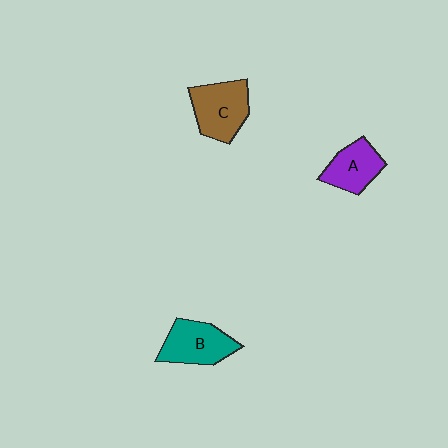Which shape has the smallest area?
Shape A (purple).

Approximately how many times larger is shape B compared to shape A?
Approximately 1.2 times.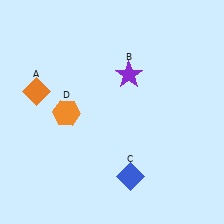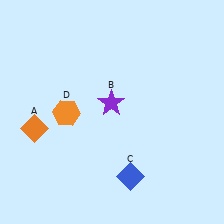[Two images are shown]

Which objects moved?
The objects that moved are: the orange diamond (A), the purple star (B).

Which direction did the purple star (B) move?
The purple star (B) moved down.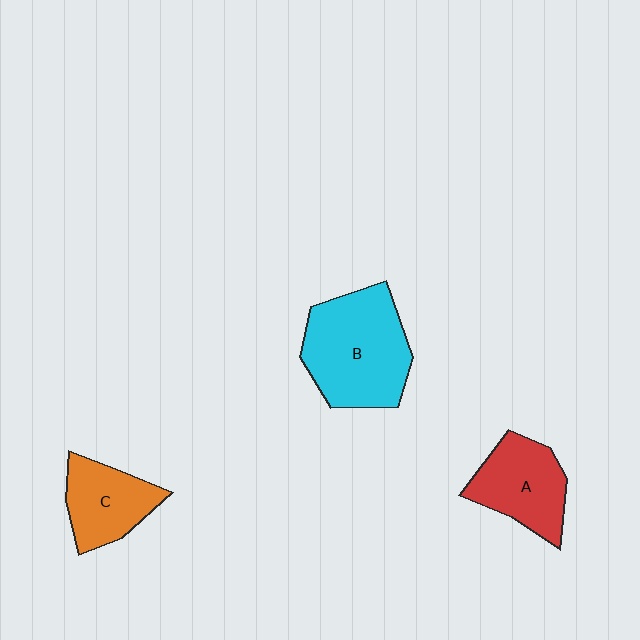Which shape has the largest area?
Shape B (cyan).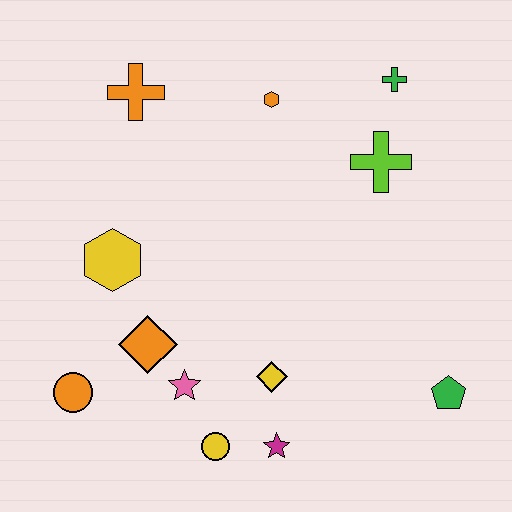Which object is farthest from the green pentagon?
The orange cross is farthest from the green pentagon.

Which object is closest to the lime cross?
The green cross is closest to the lime cross.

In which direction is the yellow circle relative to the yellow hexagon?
The yellow circle is below the yellow hexagon.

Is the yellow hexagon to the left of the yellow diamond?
Yes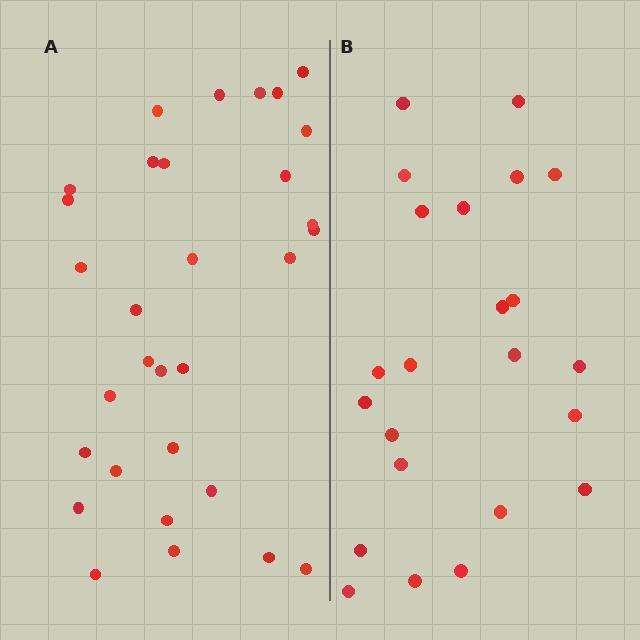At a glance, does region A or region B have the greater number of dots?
Region A (the left region) has more dots.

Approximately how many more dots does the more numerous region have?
Region A has roughly 8 or so more dots than region B.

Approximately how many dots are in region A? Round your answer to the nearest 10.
About 30 dots. (The exact count is 31, which rounds to 30.)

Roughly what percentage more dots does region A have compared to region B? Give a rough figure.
About 35% more.